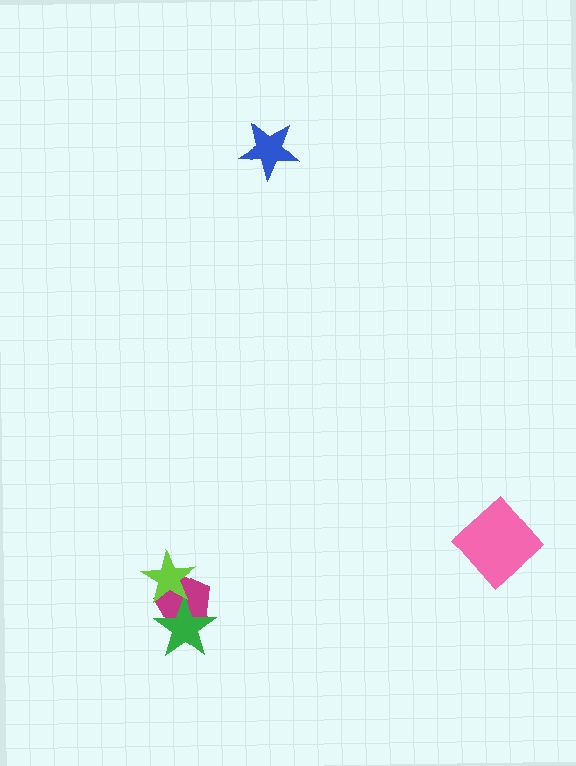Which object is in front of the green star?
The lime star is in front of the green star.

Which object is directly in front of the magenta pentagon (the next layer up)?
The green star is directly in front of the magenta pentagon.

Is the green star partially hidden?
Yes, it is partially covered by another shape.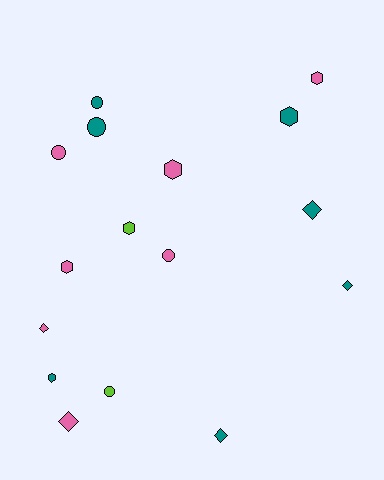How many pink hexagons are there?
There are 3 pink hexagons.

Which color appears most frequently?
Teal, with 7 objects.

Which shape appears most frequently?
Hexagon, with 6 objects.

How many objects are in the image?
There are 16 objects.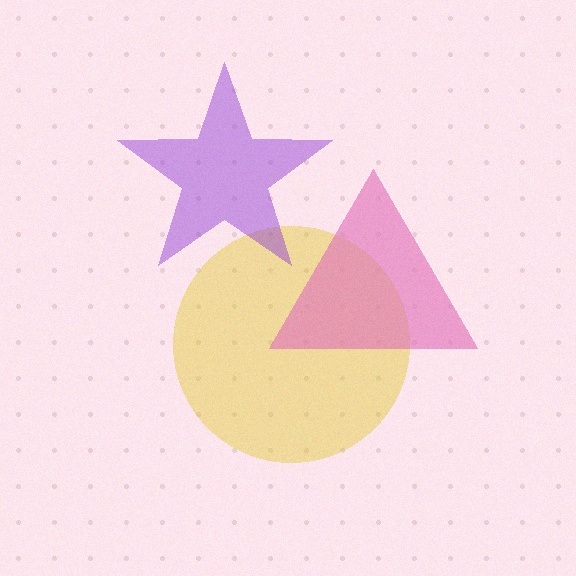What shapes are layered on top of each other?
The layered shapes are: a yellow circle, a pink triangle, a purple star.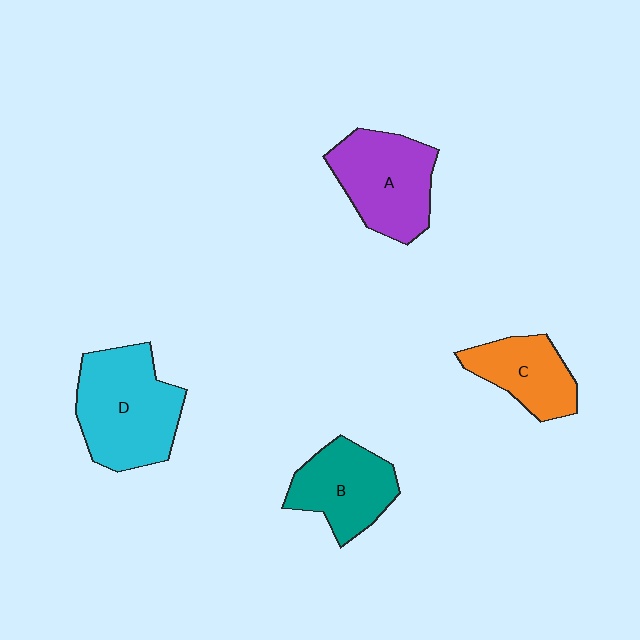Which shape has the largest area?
Shape D (cyan).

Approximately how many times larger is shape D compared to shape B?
Approximately 1.4 times.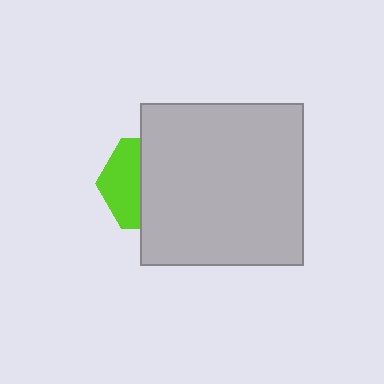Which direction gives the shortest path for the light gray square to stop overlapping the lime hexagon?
Moving right gives the shortest separation.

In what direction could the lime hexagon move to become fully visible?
The lime hexagon could move left. That would shift it out from behind the light gray square entirely.